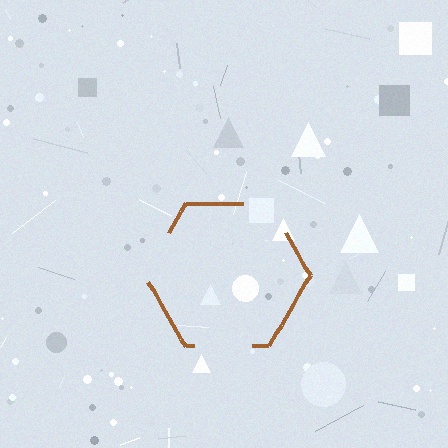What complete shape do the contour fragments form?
The contour fragments form a hexagon.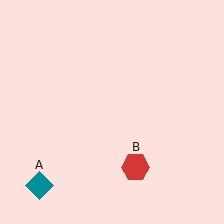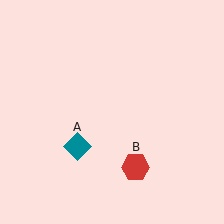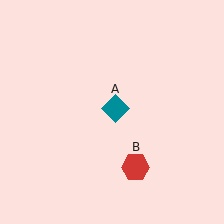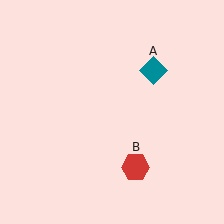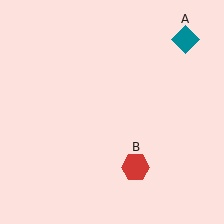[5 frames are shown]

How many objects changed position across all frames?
1 object changed position: teal diamond (object A).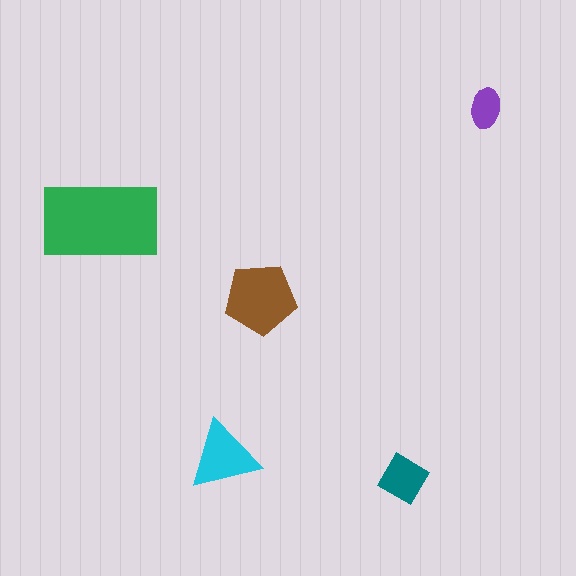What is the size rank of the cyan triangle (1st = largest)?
3rd.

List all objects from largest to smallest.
The green rectangle, the brown pentagon, the cyan triangle, the teal diamond, the purple ellipse.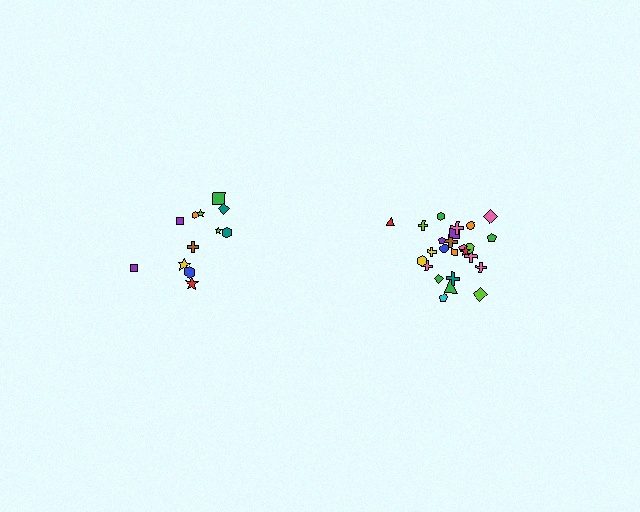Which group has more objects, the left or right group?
The right group.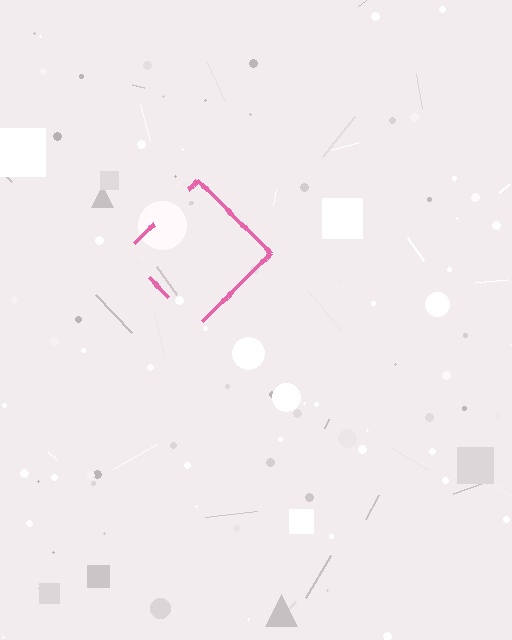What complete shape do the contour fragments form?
The contour fragments form a diamond.